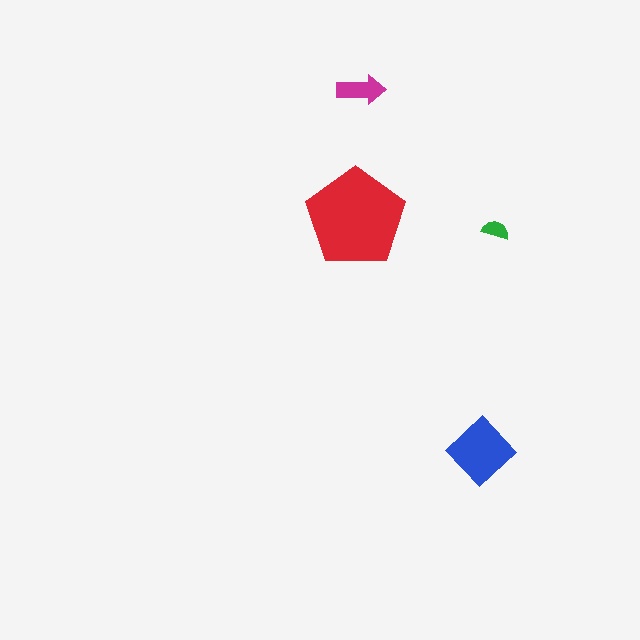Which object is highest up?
The magenta arrow is topmost.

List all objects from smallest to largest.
The green semicircle, the magenta arrow, the blue diamond, the red pentagon.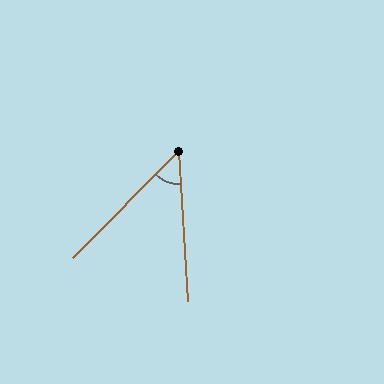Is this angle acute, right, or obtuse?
It is acute.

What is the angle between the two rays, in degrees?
Approximately 48 degrees.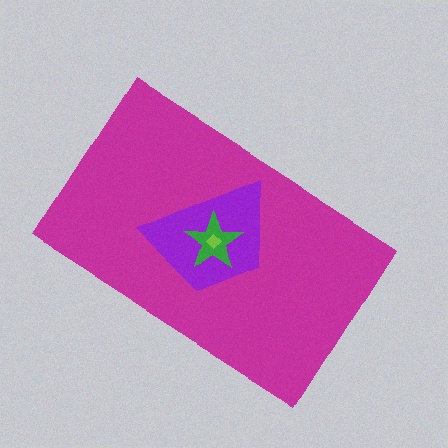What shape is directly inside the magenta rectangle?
The purple trapezoid.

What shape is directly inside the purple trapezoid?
The green star.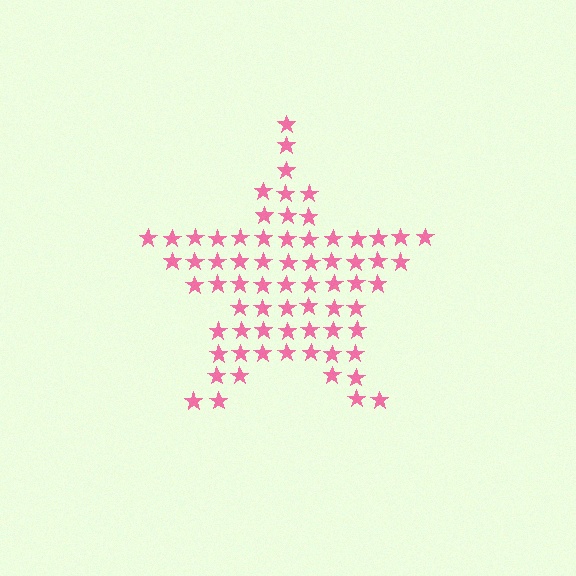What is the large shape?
The large shape is a star.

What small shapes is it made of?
It is made of small stars.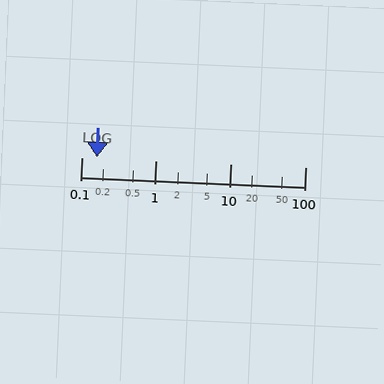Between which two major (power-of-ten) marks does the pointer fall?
The pointer is between 0.1 and 1.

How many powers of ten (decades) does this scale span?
The scale spans 3 decades, from 0.1 to 100.